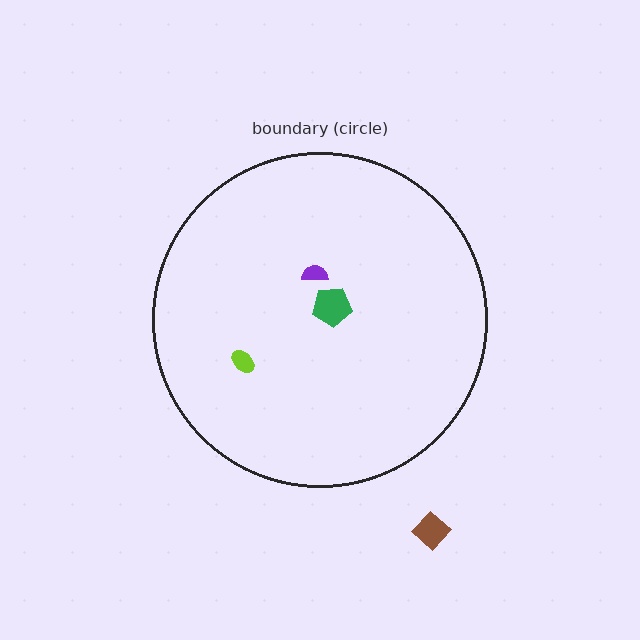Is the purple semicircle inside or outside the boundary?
Inside.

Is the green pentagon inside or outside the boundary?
Inside.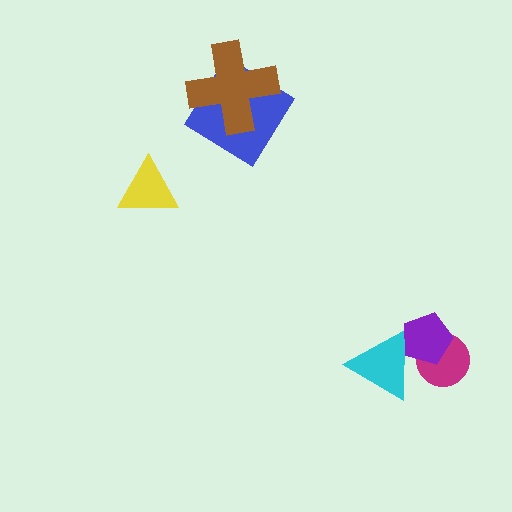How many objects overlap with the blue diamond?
1 object overlaps with the blue diamond.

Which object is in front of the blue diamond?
The brown cross is in front of the blue diamond.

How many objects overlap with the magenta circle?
2 objects overlap with the magenta circle.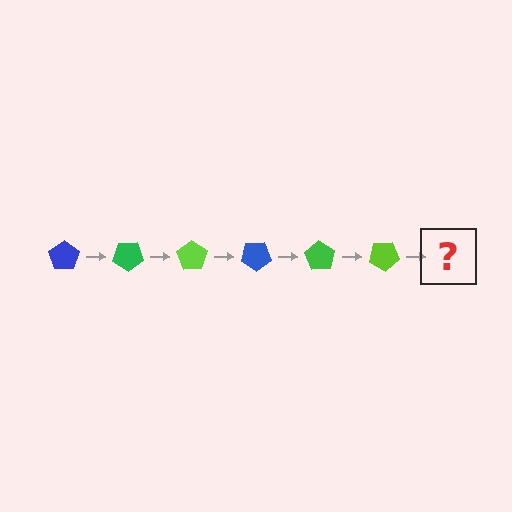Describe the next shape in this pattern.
It should be a blue pentagon, rotated 210 degrees from the start.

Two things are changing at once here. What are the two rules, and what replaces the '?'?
The two rules are that it rotates 35 degrees each step and the color cycles through blue, green, and lime. The '?' should be a blue pentagon, rotated 210 degrees from the start.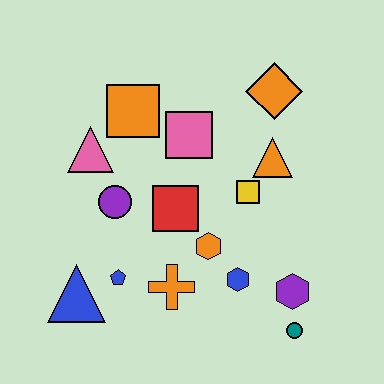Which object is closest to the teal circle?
The purple hexagon is closest to the teal circle.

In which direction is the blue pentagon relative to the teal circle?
The blue pentagon is to the left of the teal circle.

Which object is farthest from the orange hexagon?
The orange diamond is farthest from the orange hexagon.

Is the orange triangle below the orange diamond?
Yes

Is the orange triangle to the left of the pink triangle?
No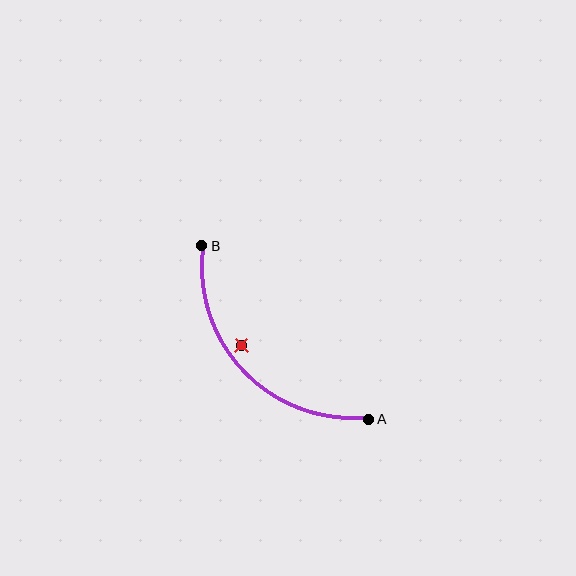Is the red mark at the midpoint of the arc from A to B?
No — the red mark does not lie on the arc at all. It sits slightly inside the curve.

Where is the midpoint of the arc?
The arc midpoint is the point on the curve farthest from the straight line joining A and B. It sits below and to the left of that line.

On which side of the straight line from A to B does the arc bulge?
The arc bulges below and to the left of the straight line connecting A and B.